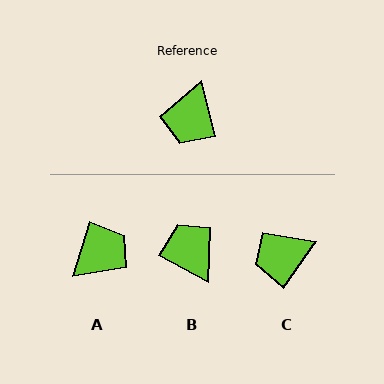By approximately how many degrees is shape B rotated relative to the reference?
Approximately 132 degrees clockwise.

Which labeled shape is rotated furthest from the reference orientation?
A, about 149 degrees away.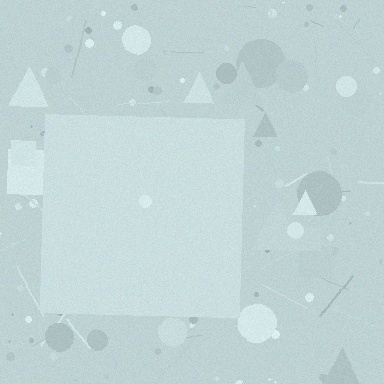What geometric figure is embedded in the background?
A square is embedded in the background.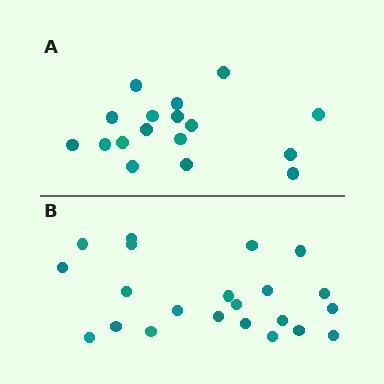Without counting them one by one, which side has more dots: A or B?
Region B (the bottom region) has more dots.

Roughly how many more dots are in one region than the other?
Region B has about 5 more dots than region A.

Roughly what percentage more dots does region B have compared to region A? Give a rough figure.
About 30% more.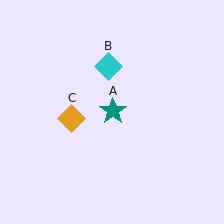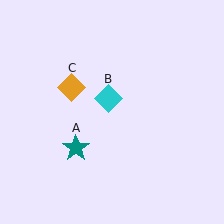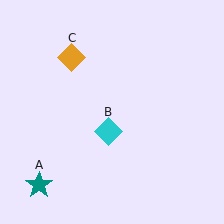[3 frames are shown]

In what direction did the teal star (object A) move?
The teal star (object A) moved down and to the left.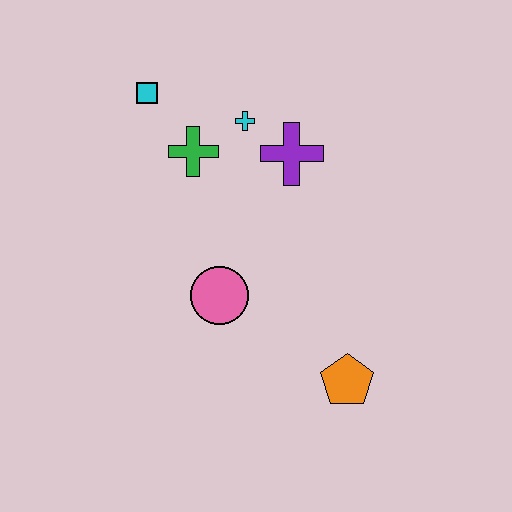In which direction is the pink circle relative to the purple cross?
The pink circle is below the purple cross.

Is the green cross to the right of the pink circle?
No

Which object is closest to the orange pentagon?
The pink circle is closest to the orange pentagon.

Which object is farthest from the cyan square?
The orange pentagon is farthest from the cyan square.